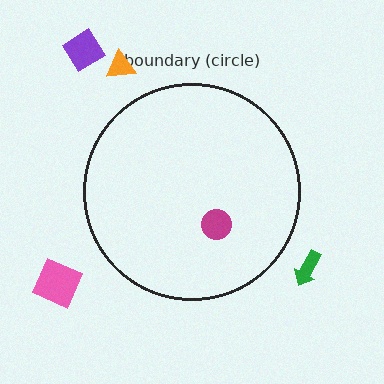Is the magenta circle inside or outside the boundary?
Inside.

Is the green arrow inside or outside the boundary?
Outside.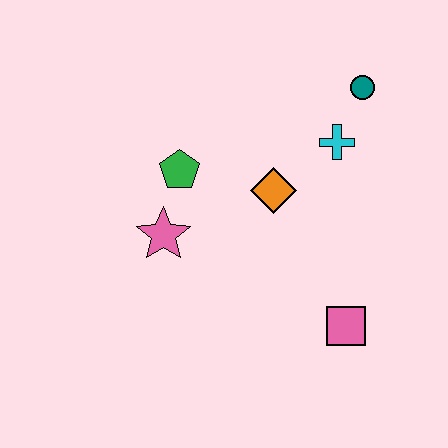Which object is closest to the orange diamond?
The cyan cross is closest to the orange diamond.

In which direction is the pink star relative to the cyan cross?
The pink star is to the left of the cyan cross.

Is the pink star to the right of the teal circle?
No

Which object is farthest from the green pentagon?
The pink square is farthest from the green pentagon.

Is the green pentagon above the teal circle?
No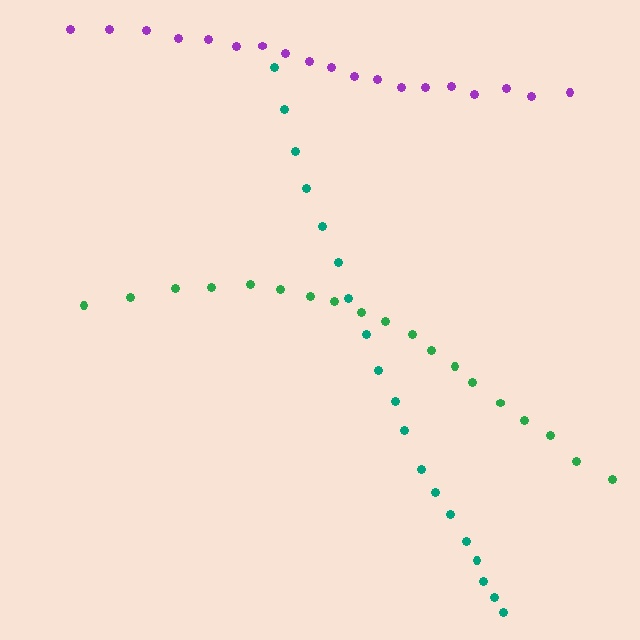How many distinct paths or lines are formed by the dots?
There are 3 distinct paths.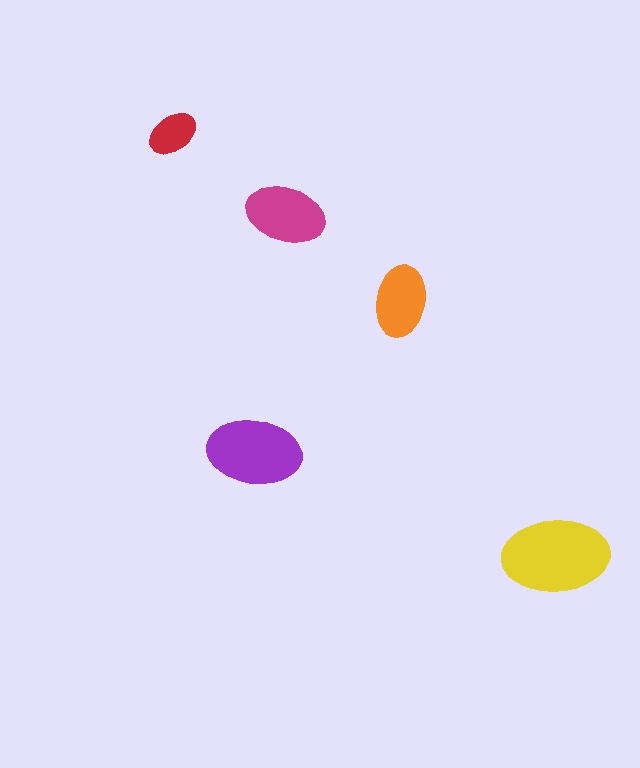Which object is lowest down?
The yellow ellipse is bottommost.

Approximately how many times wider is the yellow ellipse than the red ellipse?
About 2 times wider.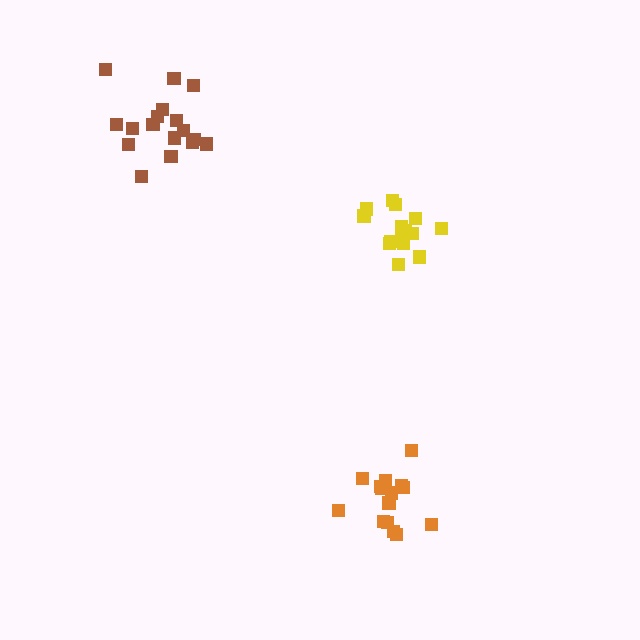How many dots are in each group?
Group 1: 15 dots, Group 2: 15 dots, Group 3: 17 dots (47 total).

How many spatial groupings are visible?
There are 3 spatial groupings.